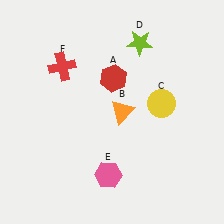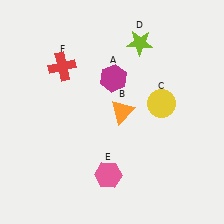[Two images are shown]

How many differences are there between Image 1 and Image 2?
There is 1 difference between the two images.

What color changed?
The hexagon (A) changed from red in Image 1 to magenta in Image 2.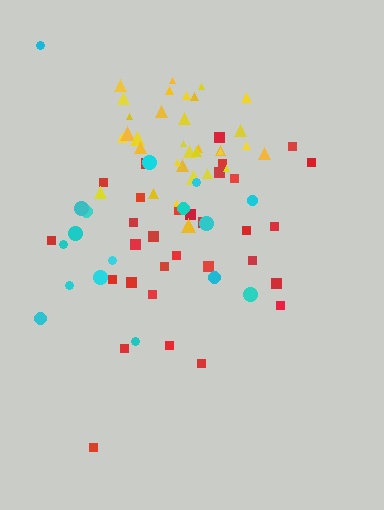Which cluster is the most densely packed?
Yellow.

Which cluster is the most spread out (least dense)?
Cyan.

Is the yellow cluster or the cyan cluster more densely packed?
Yellow.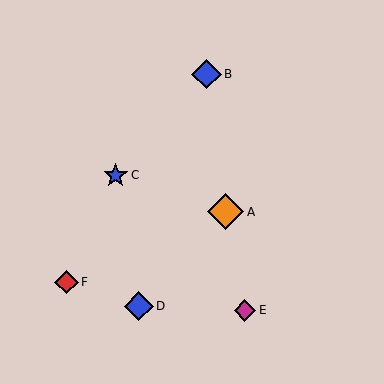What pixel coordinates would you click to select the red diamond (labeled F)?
Click at (67, 282) to select the red diamond F.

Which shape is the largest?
The orange diamond (labeled A) is the largest.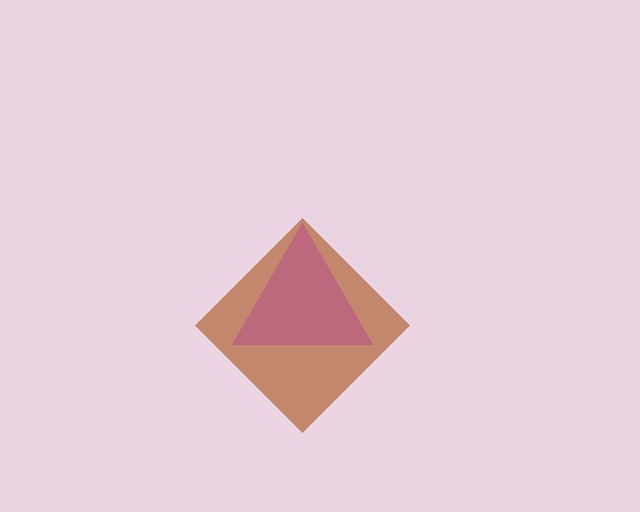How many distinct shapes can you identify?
There are 2 distinct shapes: a brown diamond, a magenta triangle.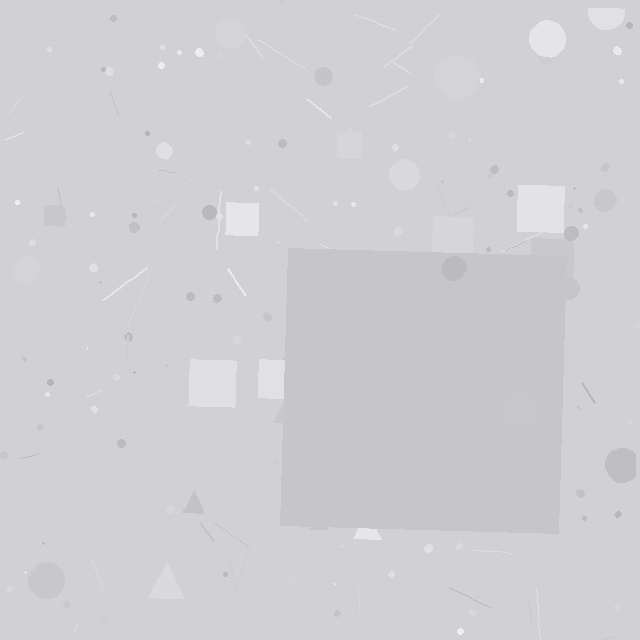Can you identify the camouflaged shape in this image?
The camouflaged shape is a square.